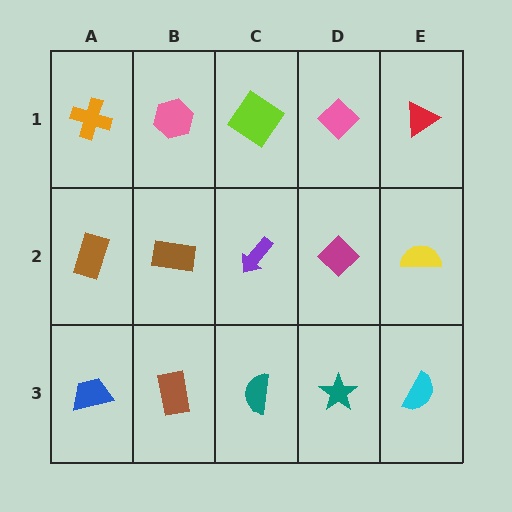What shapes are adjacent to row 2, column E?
A red triangle (row 1, column E), a cyan semicircle (row 3, column E), a magenta diamond (row 2, column D).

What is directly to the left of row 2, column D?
A purple arrow.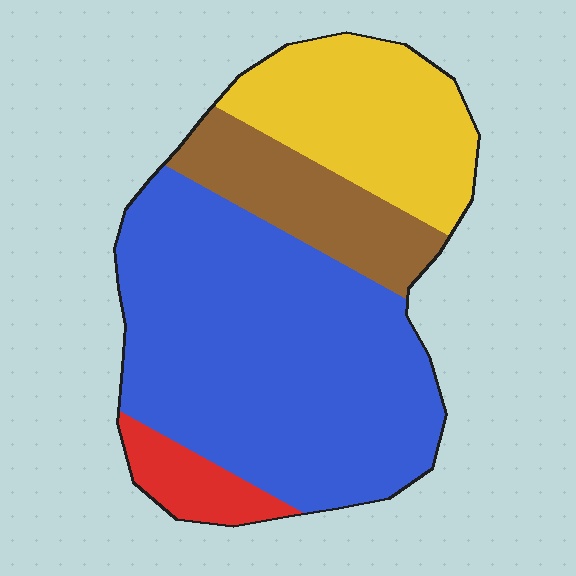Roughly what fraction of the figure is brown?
Brown takes up about one sixth (1/6) of the figure.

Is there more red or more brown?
Brown.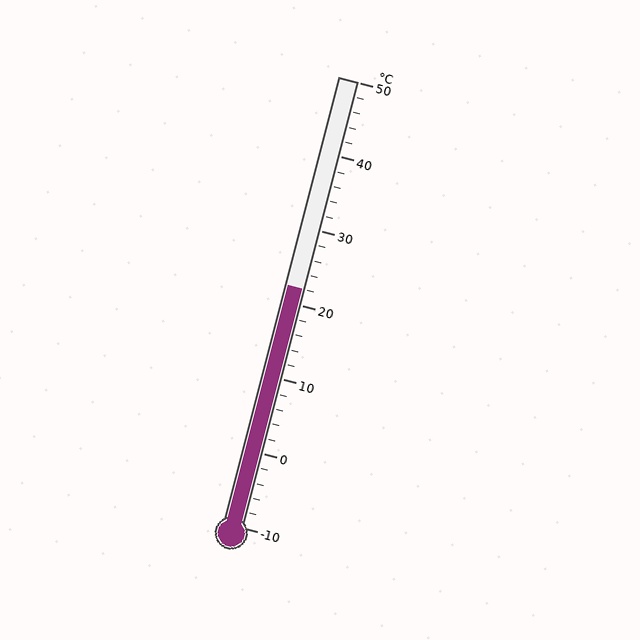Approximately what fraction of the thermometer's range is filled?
The thermometer is filled to approximately 55% of its range.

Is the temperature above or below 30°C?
The temperature is below 30°C.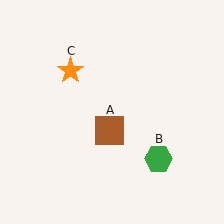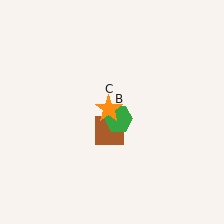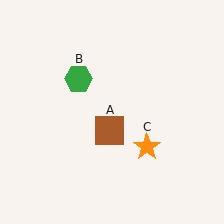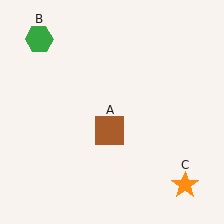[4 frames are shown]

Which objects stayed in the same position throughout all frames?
Brown square (object A) remained stationary.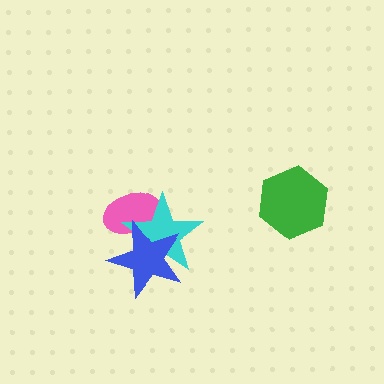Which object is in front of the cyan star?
The blue star is in front of the cyan star.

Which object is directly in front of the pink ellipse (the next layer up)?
The cyan star is directly in front of the pink ellipse.